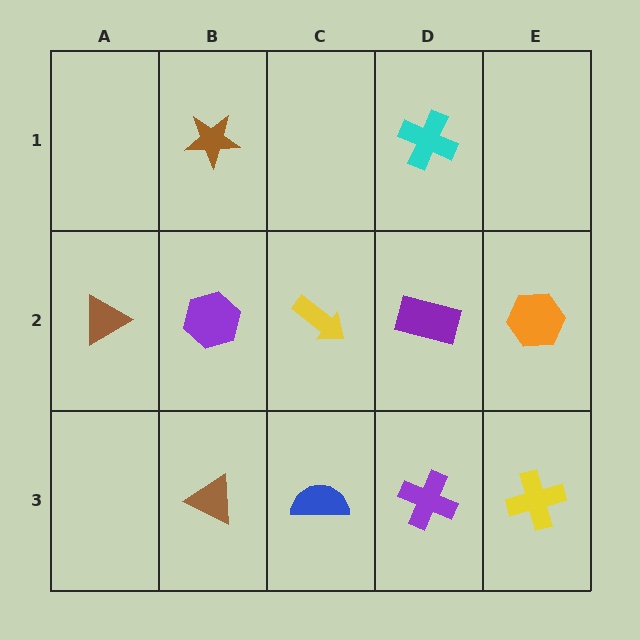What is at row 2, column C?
A yellow arrow.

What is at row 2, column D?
A purple rectangle.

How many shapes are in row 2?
5 shapes.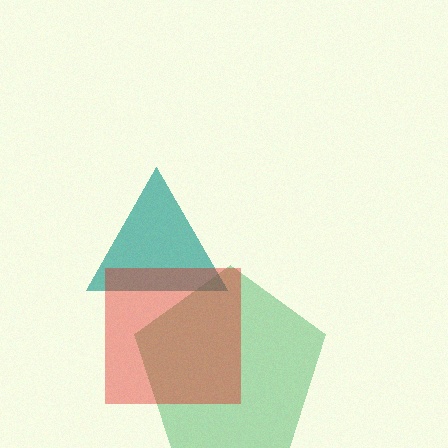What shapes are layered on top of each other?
The layered shapes are: a green pentagon, a teal triangle, a red square.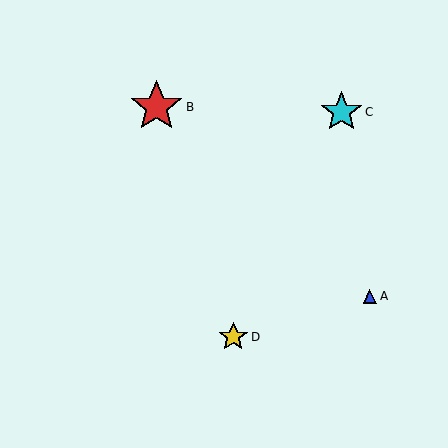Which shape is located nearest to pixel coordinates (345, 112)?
The cyan star (labeled C) at (341, 112) is nearest to that location.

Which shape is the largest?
The red star (labeled B) is the largest.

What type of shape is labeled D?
Shape D is a yellow star.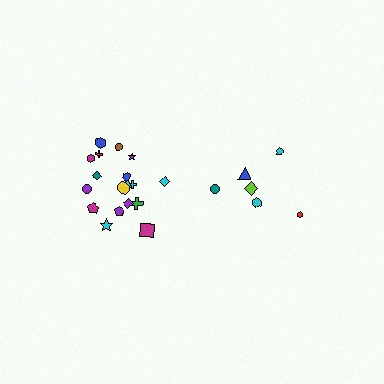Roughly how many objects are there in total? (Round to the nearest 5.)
Roughly 25 objects in total.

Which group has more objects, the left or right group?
The left group.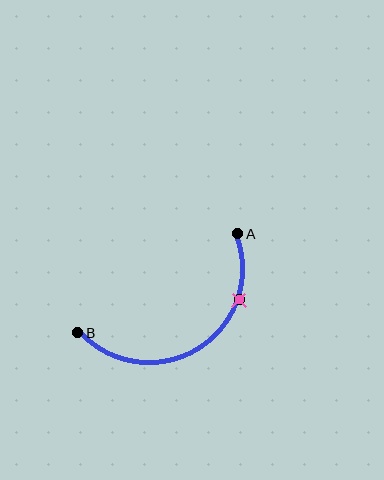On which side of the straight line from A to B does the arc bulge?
The arc bulges below the straight line connecting A and B.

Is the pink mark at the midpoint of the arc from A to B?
No. The pink mark lies on the arc but is closer to endpoint A. The arc midpoint would be at the point on the curve equidistant along the arc from both A and B.